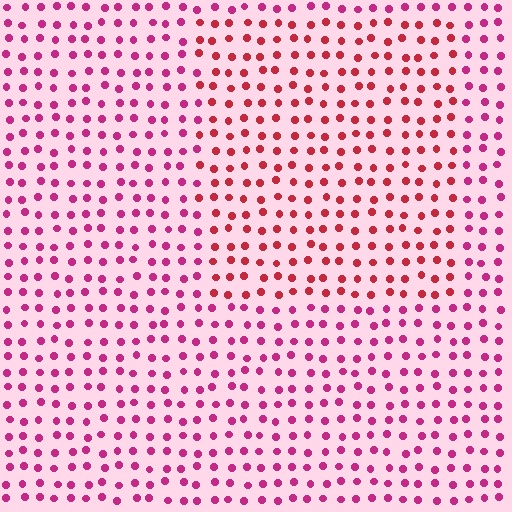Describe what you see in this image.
The image is filled with small magenta elements in a uniform arrangement. A rectangle-shaped region is visible where the elements are tinted to a slightly different hue, forming a subtle color boundary.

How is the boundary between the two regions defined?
The boundary is defined purely by a slight shift in hue (about 28 degrees). Spacing, size, and orientation are identical on both sides.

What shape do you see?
I see a rectangle.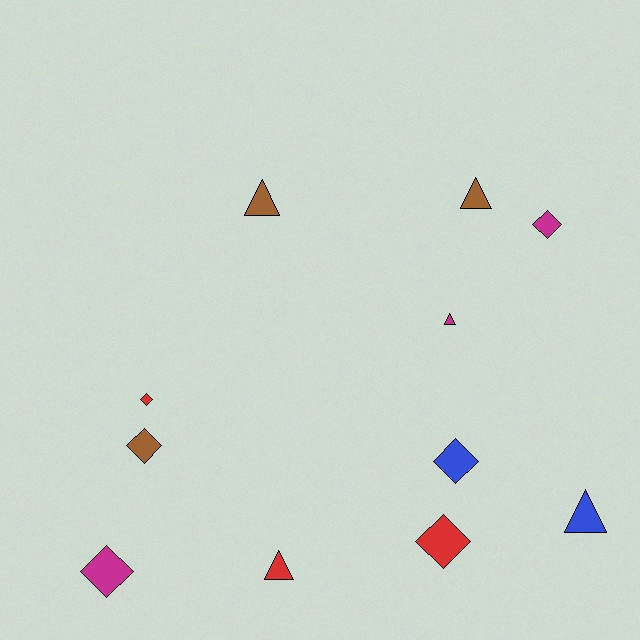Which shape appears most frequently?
Diamond, with 6 objects.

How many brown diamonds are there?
There is 1 brown diamond.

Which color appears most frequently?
Red, with 3 objects.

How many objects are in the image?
There are 11 objects.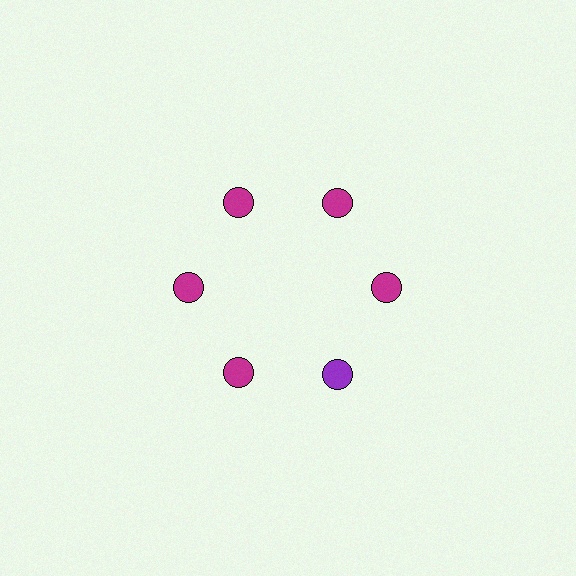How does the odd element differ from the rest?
It has a different color: purple instead of magenta.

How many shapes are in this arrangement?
There are 6 shapes arranged in a ring pattern.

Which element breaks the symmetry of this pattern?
The purple circle at roughly the 5 o'clock position breaks the symmetry. All other shapes are magenta circles.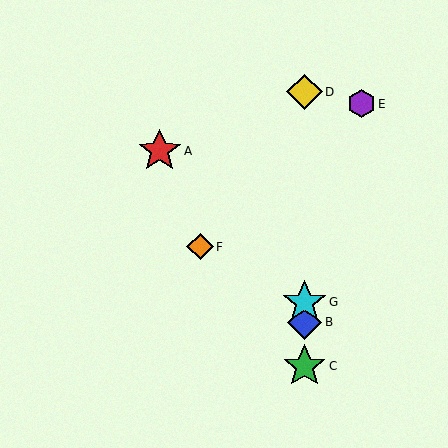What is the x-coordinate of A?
Object A is at x≈160.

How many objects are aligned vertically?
4 objects (B, C, D, G) are aligned vertically.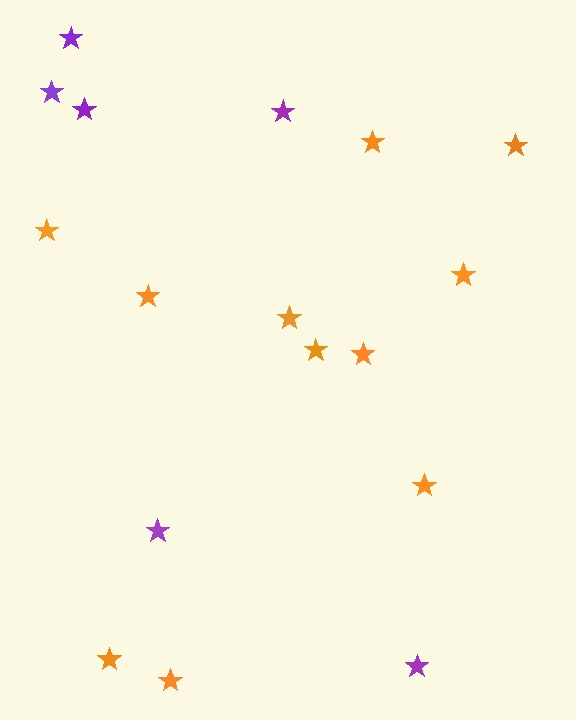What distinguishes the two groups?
There are 2 groups: one group of purple stars (6) and one group of orange stars (11).